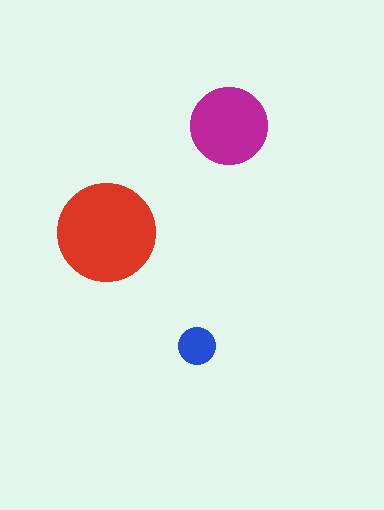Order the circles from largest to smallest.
the red one, the magenta one, the blue one.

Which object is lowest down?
The blue circle is bottommost.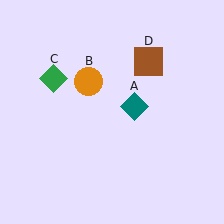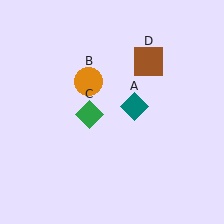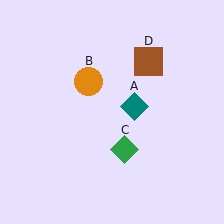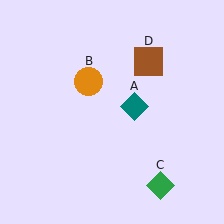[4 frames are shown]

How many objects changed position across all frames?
1 object changed position: green diamond (object C).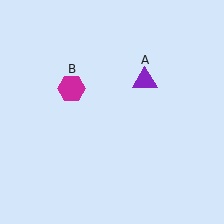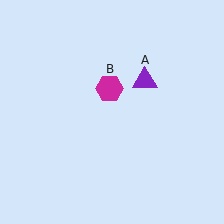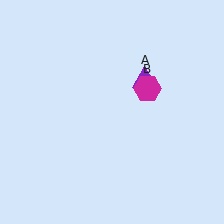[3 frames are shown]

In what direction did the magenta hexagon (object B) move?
The magenta hexagon (object B) moved right.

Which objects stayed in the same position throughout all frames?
Purple triangle (object A) remained stationary.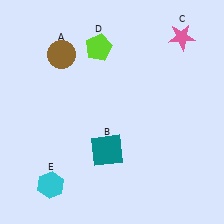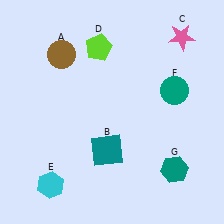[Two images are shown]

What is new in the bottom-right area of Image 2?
A teal hexagon (G) was added in the bottom-right area of Image 2.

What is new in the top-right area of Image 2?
A teal circle (F) was added in the top-right area of Image 2.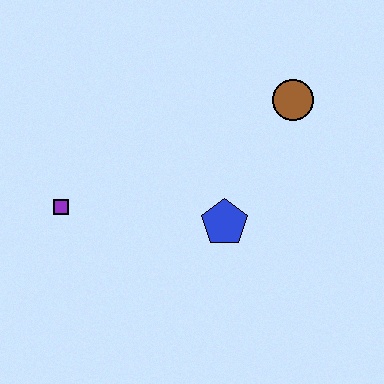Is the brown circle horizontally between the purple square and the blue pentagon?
No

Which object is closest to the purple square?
The blue pentagon is closest to the purple square.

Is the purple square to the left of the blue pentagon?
Yes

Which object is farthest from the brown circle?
The purple square is farthest from the brown circle.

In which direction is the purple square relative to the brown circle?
The purple square is to the left of the brown circle.